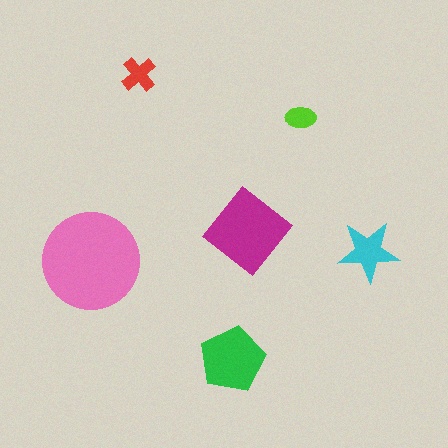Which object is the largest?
The pink circle.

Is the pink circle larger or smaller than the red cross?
Larger.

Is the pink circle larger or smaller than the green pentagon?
Larger.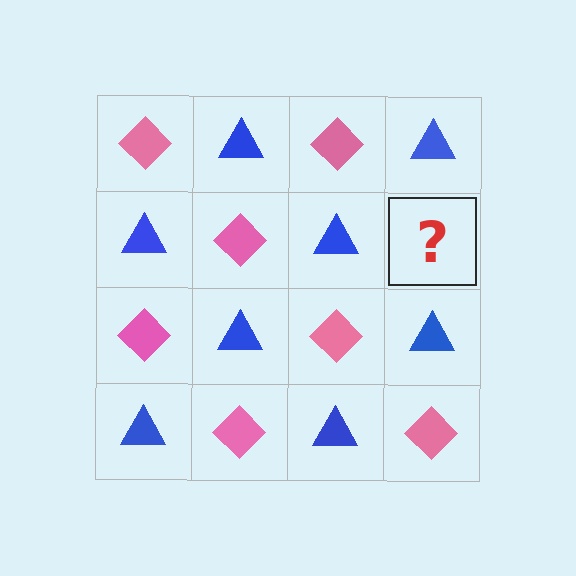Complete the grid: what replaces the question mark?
The question mark should be replaced with a pink diamond.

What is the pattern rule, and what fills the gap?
The rule is that it alternates pink diamond and blue triangle in a checkerboard pattern. The gap should be filled with a pink diamond.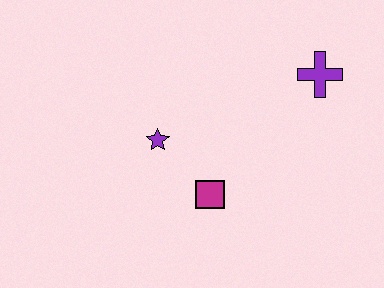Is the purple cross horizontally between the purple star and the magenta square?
No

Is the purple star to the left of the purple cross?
Yes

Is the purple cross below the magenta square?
No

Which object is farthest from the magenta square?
The purple cross is farthest from the magenta square.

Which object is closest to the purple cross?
The magenta square is closest to the purple cross.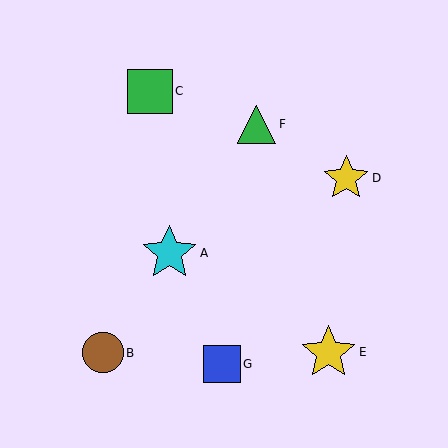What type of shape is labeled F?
Shape F is a green triangle.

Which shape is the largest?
The cyan star (labeled A) is the largest.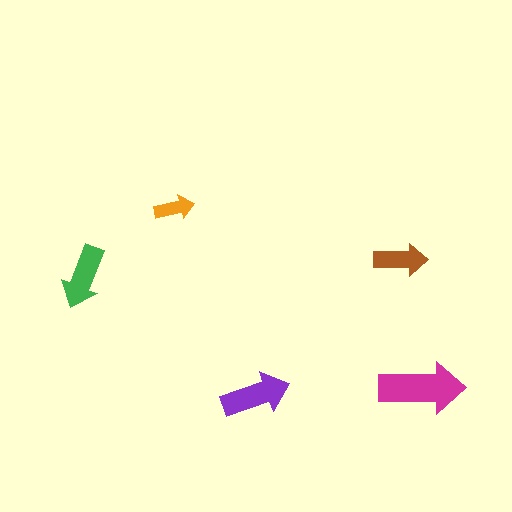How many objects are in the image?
There are 5 objects in the image.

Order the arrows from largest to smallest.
the magenta one, the purple one, the green one, the brown one, the orange one.